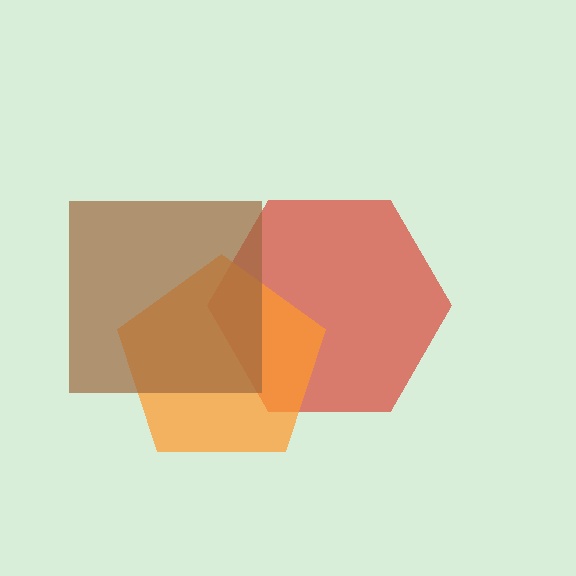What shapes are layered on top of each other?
The layered shapes are: a red hexagon, an orange pentagon, a brown square.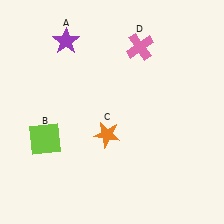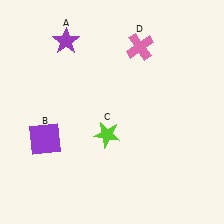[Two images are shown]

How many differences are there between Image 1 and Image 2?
There are 2 differences between the two images.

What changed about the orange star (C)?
In Image 1, C is orange. In Image 2, it changed to lime.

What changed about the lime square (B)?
In Image 1, B is lime. In Image 2, it changed to purple.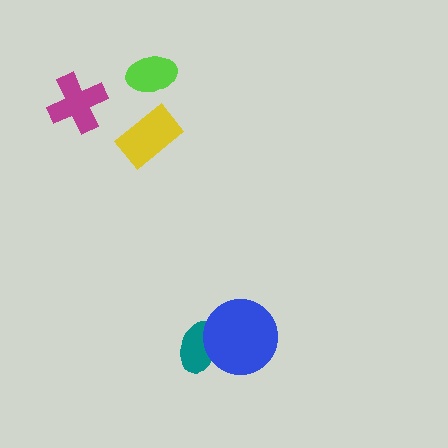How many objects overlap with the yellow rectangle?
0 objects overlap with the yellow rectangle.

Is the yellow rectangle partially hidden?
No, no other shape covers it.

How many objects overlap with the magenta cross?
0 objects overlap with the magenta cross.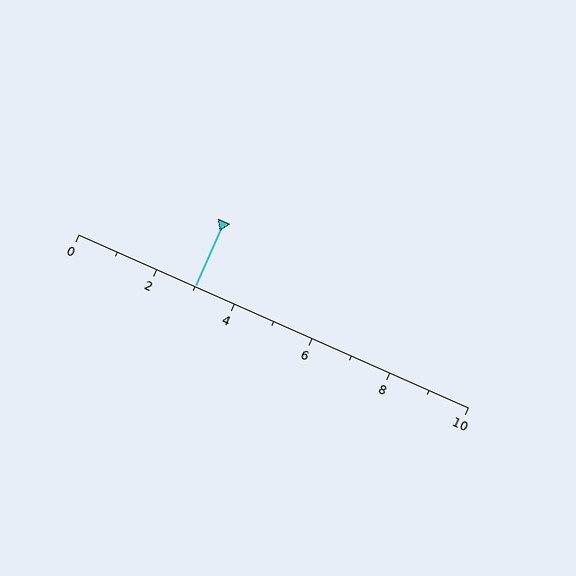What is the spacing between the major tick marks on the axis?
The major ticks are spaced 2 apart.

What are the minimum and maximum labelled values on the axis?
The axis runs from 0 to 10.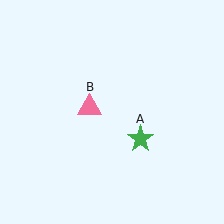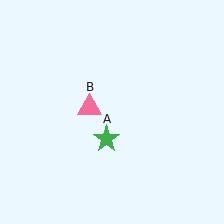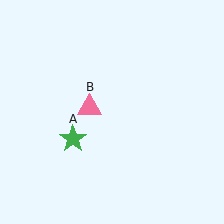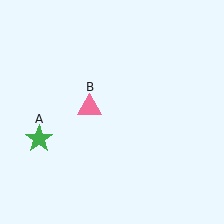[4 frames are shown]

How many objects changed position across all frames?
1 object changed position: green star (object A).